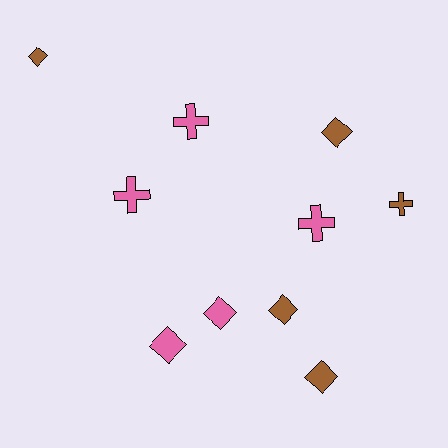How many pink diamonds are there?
There are 2 pink diamonds.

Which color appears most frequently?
Pink, with 5 objects.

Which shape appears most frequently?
Diamond, with 6 objects.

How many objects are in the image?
There are 10 objects.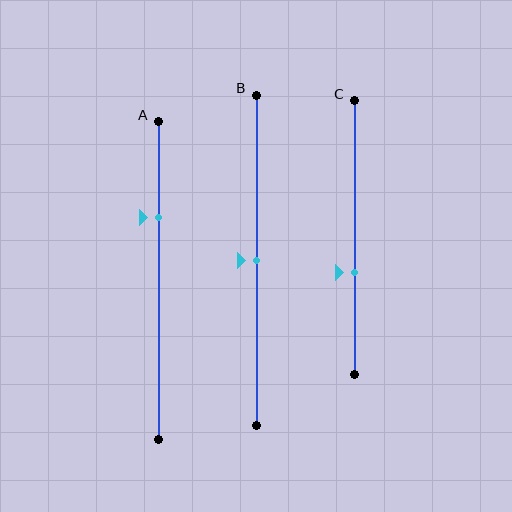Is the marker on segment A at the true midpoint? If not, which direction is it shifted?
No, the marker on segment A is shifted upward by about 20% of the segment length.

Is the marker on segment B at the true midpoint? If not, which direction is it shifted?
Yes, the marker on segment B is at the true midpoint.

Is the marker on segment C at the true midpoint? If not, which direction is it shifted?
No, the marker on segment C is shifted downward by about 13% of the segment length.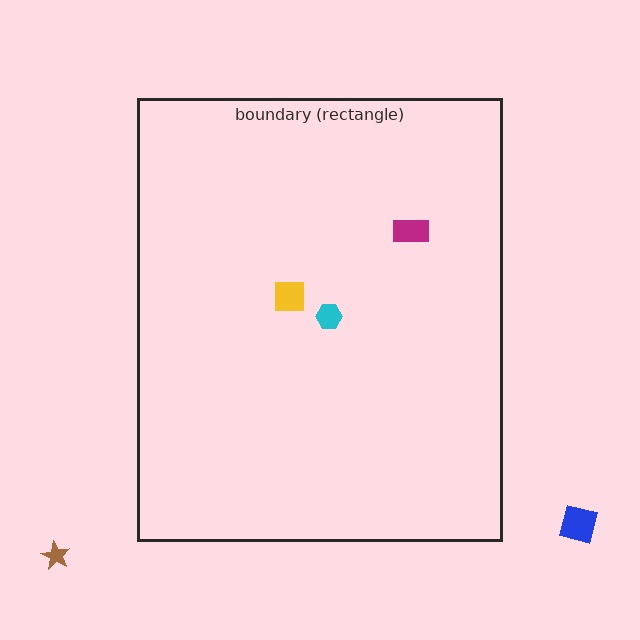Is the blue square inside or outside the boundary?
Outside.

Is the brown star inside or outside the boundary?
Outside.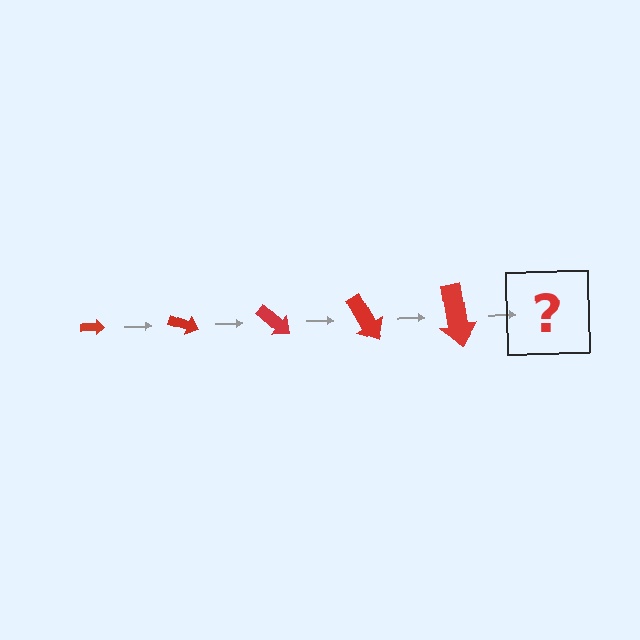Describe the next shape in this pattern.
It should be an arrow, larger than the previous one and rotated 100 degrees from the start.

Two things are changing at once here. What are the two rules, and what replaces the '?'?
The two rules are that the arrow grows larger each step and it rotates 20 degrees each step. The '?' should be an arrow, larger than the previous one and rotated 100 degrees from the start.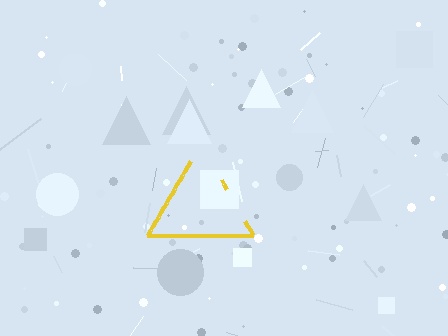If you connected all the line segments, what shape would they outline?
They would outline a triangle.